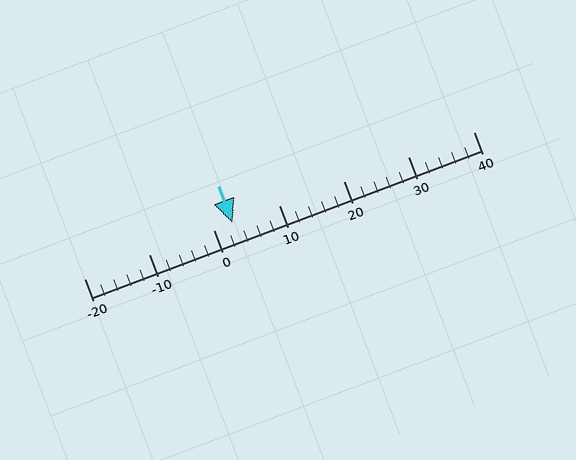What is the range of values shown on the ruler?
The ruler shows values from -20 to 40.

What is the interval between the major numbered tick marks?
The major tick marks are spaced 10 units apart.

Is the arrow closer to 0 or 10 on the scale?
The arrow is closer to 0.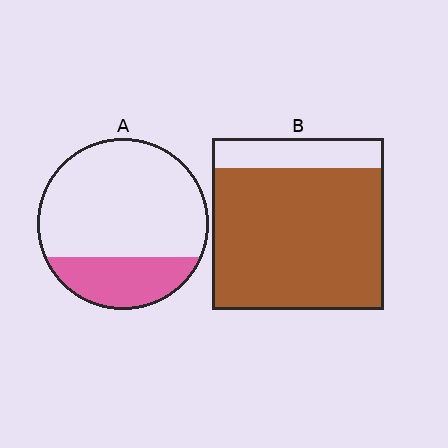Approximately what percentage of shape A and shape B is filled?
A is approximately 25% and B is approximately 85%.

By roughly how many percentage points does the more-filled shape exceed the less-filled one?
By roughly 55 percentage points (B over A).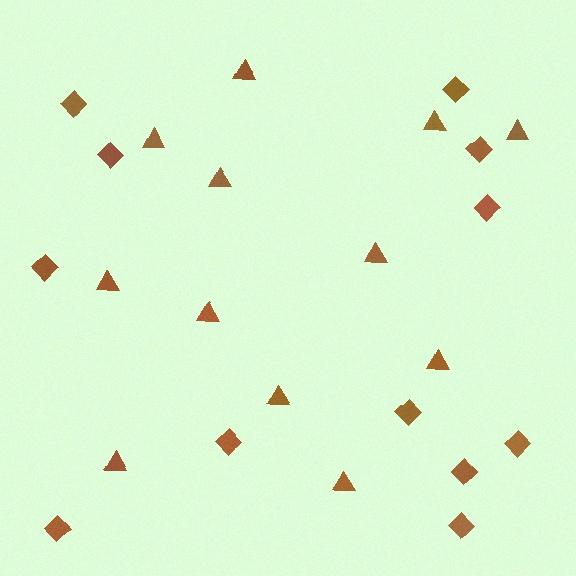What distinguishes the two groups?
There are 2 groups: one group of triangles (12) and one group of diamonds (12).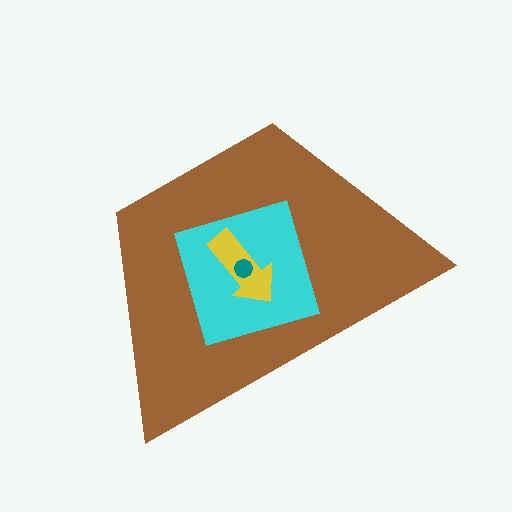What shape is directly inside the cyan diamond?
The yellow arrow.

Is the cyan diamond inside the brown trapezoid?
Yes.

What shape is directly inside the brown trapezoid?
The cyan diamond.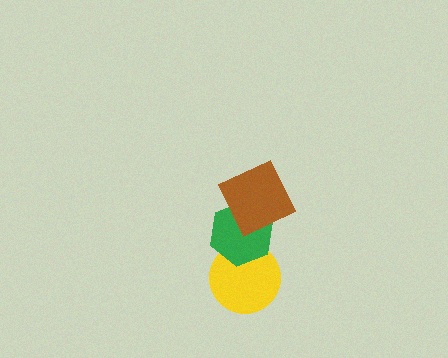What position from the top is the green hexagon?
The green hexagon is 2nd from the top.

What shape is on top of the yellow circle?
The green hexagon is on top of the yellow circle.